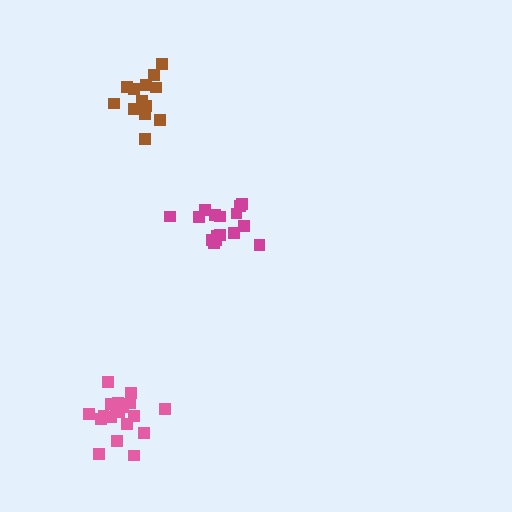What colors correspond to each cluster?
The clusters are colored: pink, magenta, brown.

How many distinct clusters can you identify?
There are 3 distinct clusters.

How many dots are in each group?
Group 1: 19 dots, Group 2: 16 dots, Group 3: 13 dots (48 total).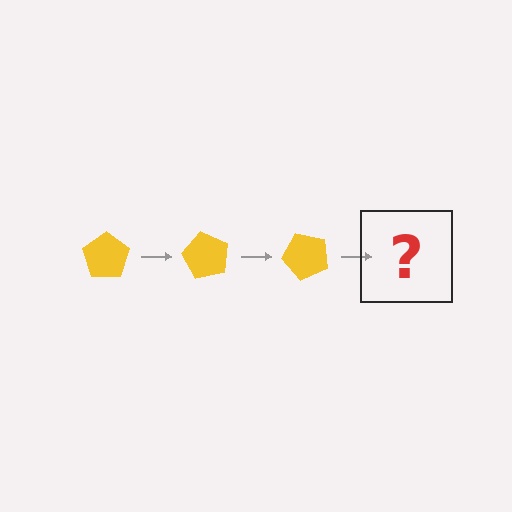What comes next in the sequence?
The next element should be a yellow pentagon rotated 180 degrees.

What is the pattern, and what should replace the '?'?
The pattern is that the pentagon rotates 60 degrees each step. The '?' should be a yellow pentagon rotated 180 degrees.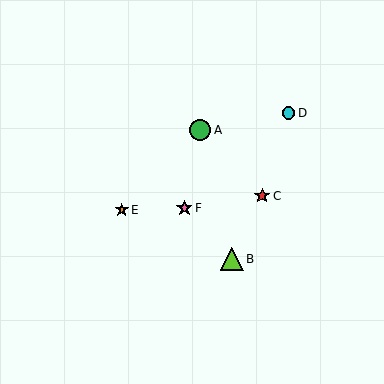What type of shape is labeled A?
Shape A is a green circle.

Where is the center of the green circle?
The center of the green circle is at (200, 130).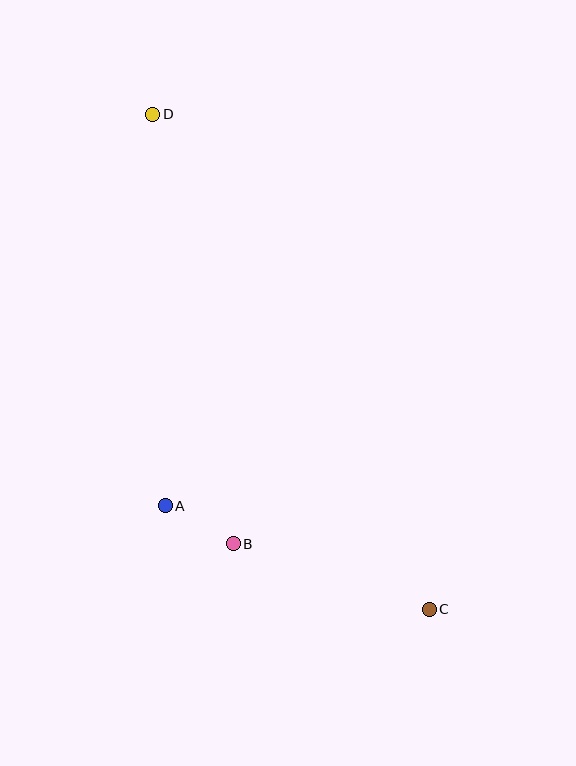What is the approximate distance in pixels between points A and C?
The distance between A and C is approximately 284 pixels.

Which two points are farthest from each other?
Points C and D are farthest from each other.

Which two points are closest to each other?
Points A and B are closest to each other.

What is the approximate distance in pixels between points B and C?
The distance between B and C is approximately 207 pixels.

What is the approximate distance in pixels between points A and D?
The distance between A and D is approximately 392 pixels.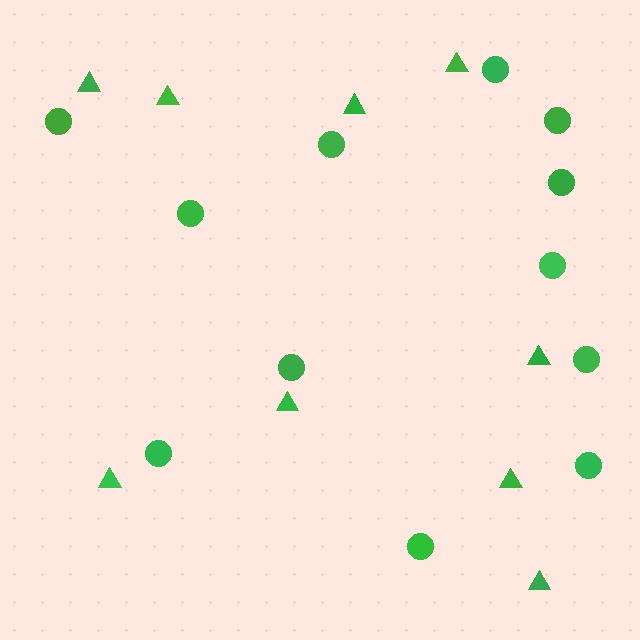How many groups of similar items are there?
There are 2 groups: one group of triangles (9) and one group of circles (12).